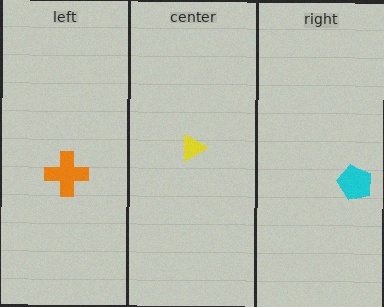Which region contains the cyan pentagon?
The right region.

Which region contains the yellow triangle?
The center region.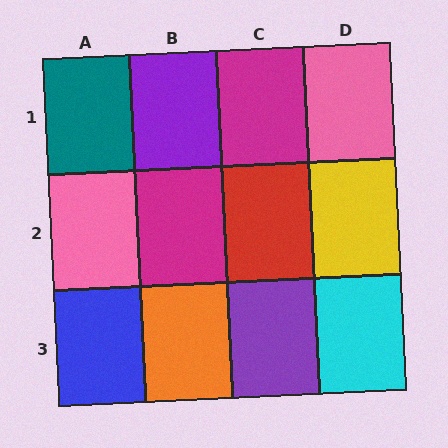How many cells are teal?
1 cell is teal.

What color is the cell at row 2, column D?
Yellow.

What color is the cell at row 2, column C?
Red.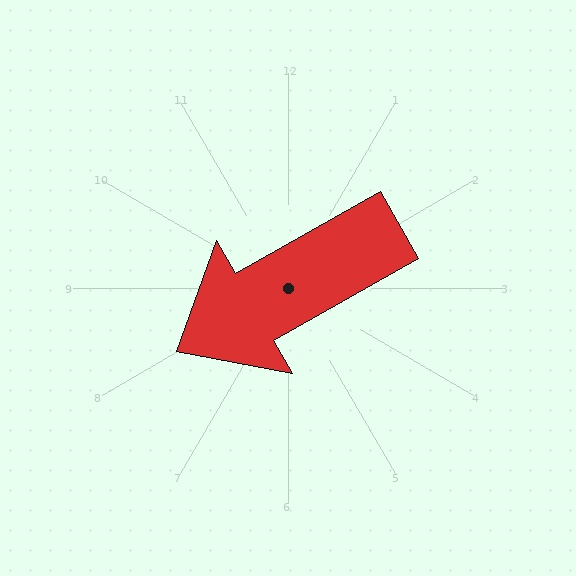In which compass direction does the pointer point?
Southwest.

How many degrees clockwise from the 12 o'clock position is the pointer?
Approximately 240 degrees.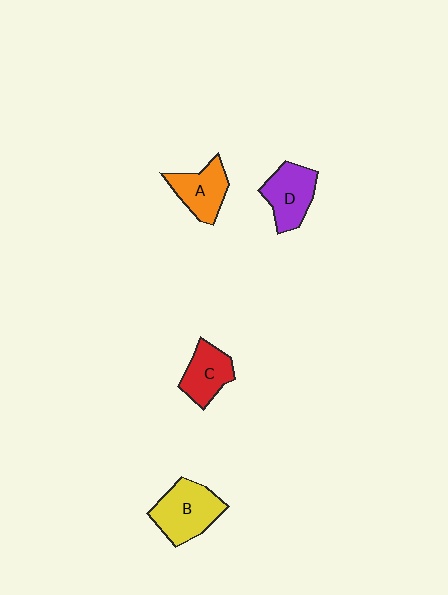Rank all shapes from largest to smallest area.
From largest to smallest: B (yellow), D (purple), A (orange), C (red).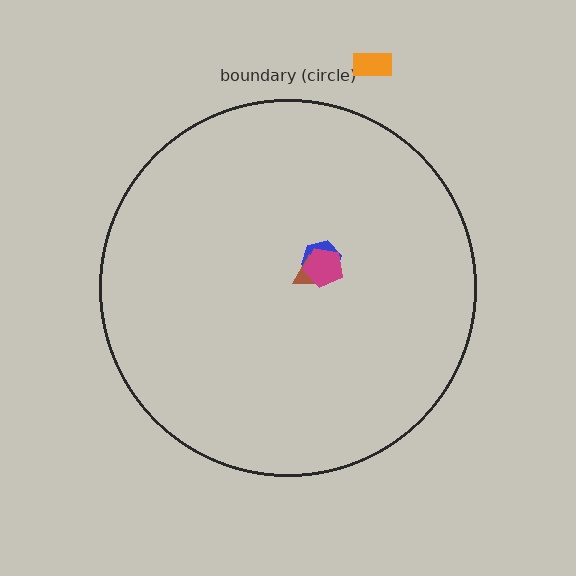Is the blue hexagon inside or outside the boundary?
Inside.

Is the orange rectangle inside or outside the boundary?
Outside.